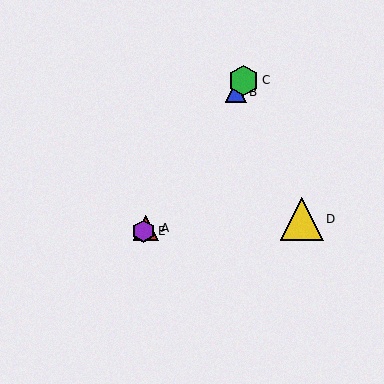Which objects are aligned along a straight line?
Objects A, B, C, E are aligned along a straight line.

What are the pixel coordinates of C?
Object C is at (244, 80).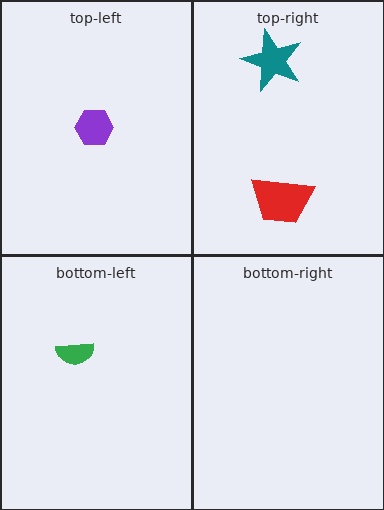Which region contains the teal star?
The top-right region.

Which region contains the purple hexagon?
The top-left region.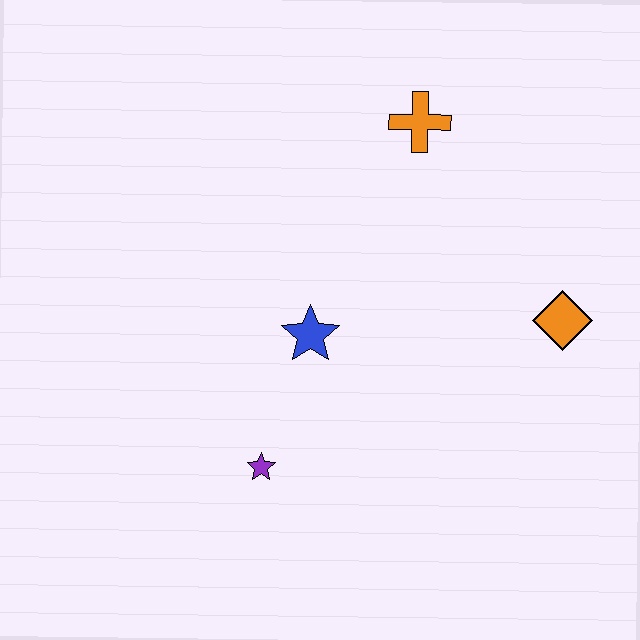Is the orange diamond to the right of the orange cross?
Yes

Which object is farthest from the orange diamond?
The purple star is farthest from the orange diamond.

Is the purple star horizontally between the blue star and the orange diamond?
No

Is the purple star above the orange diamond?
No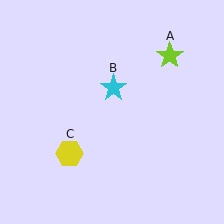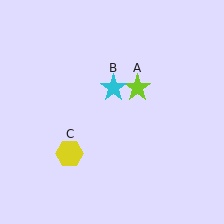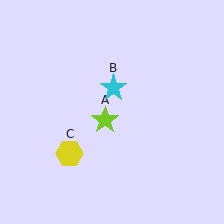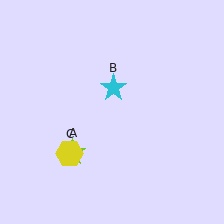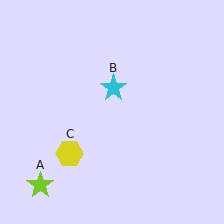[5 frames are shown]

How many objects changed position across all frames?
1 object changed position: lime star (object A).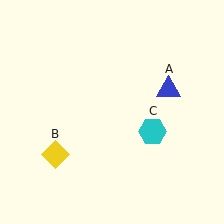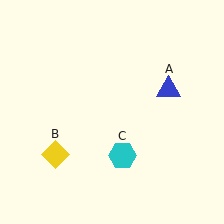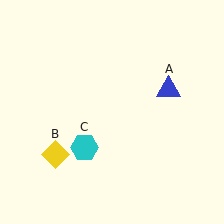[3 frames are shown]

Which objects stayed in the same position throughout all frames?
Blue triangle (object A) and yellow diamond (object B) remained stationary.